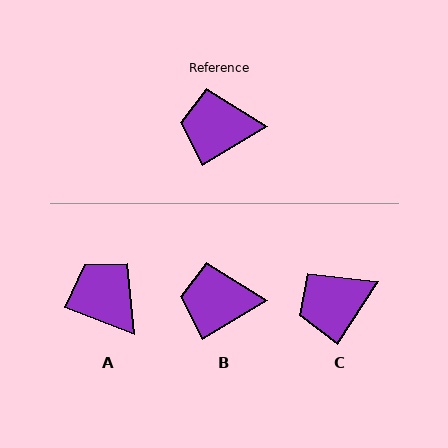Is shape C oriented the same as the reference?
No, it is off by about 26 degrees.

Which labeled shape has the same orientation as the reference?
B.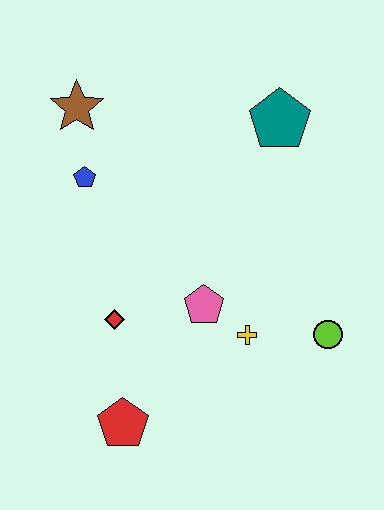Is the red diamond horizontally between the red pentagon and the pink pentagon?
No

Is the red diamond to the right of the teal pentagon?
No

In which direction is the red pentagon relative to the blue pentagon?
The red pentagon is below the blue pentagon.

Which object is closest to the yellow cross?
The pink pentagon is closest to the yellow cross.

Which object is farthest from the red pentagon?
The teal pentagon is farthest from the red pentagon.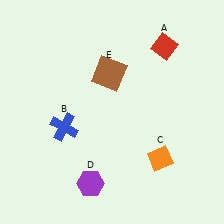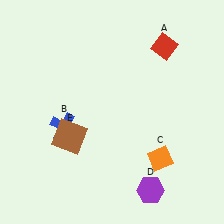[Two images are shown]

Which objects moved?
The objects that moved are: the purple hexagon (D), the brown square (E).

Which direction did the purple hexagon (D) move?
The purple hexagon (D) moved right.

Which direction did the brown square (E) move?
The brown square (E) moved down.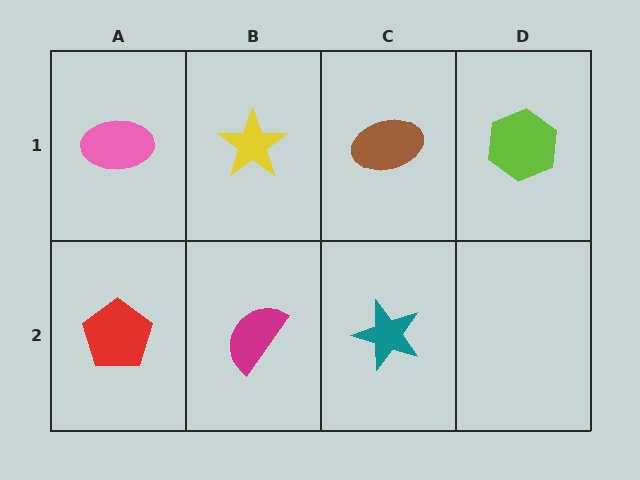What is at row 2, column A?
A red pentagon.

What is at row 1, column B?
A yellow star.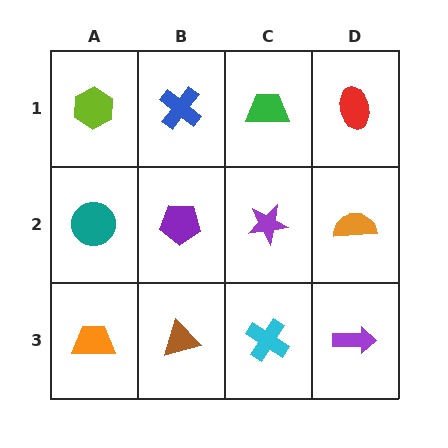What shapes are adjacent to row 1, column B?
A purple pentagon (row 2, column B), a lime hexagon (row 1, column A), a green trapezoid (row 1, column C).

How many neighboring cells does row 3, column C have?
3.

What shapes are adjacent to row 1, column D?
An orange semicircle (row 2, column D), a green trapezoid (row 1, column C).